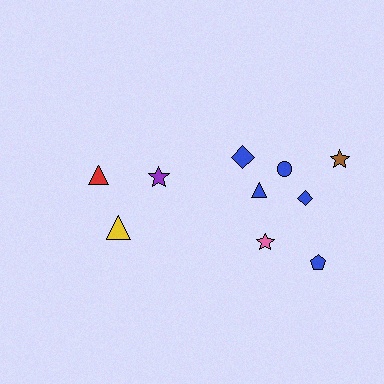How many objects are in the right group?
There are 7 objects.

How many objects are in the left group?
There are 3 objects.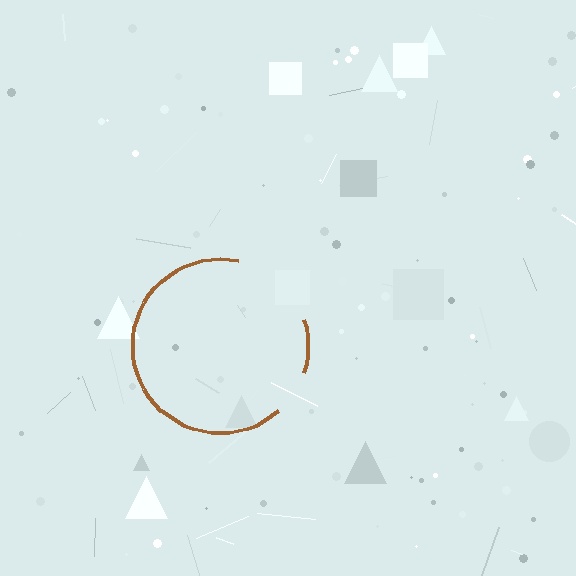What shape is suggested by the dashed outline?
The dashed outline suggests a circle.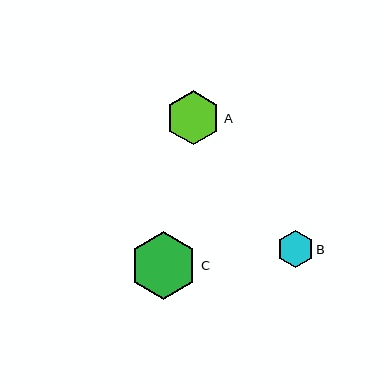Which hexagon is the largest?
Hexagon C is the largest with a size of approximately 68 pixels.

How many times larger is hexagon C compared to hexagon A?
Hexagon C is approximately 1.2 times the size of hexagon A.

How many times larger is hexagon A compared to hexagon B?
Hexagon A is approximately 1.5 times the size of hexagon B.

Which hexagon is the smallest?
Hexagon B is the smallest with a size of approximately 37 pixels.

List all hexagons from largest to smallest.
From largest to smallest: C, A, B.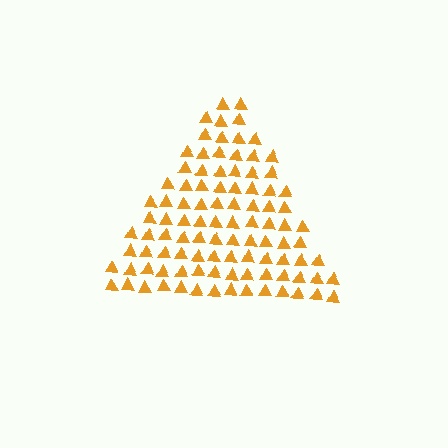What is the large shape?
The large shape is a triangle.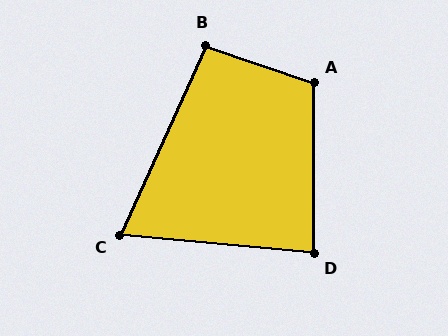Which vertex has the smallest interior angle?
C, at approximately 71 degrees.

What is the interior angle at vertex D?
Approximately 85 degrees (acute).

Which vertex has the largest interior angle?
A, at approximately 109 degrees.